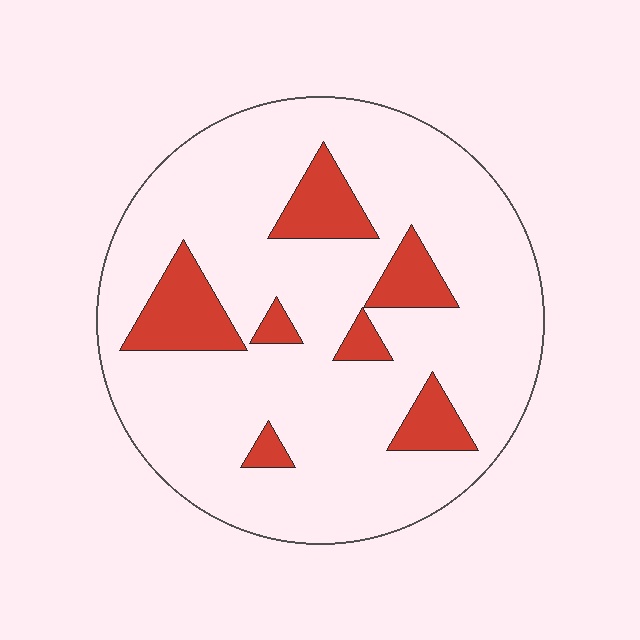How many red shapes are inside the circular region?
7.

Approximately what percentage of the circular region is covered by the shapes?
Approximately 15%.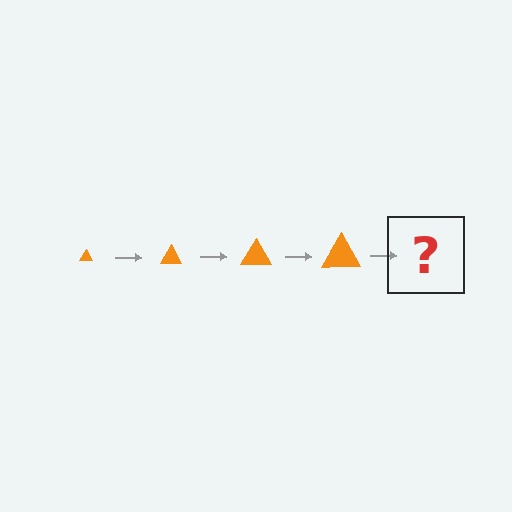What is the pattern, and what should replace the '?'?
The pattern is that the triangle gets progressively larger each step. The '?' should be an orange triangle, larger than the previous one.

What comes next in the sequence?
The next element should be an orange triangle, larger than the previous one.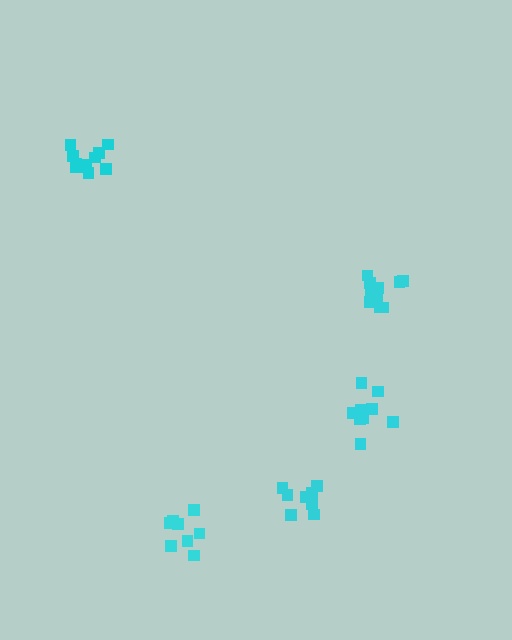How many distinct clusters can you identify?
There are 5 distinct clusters.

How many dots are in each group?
Group 1: 9 dots, Group 2: 8 dots, Group 3: 10 dots, Group 4: 8 dots, Group 5: 11 dots (46 total).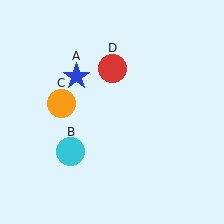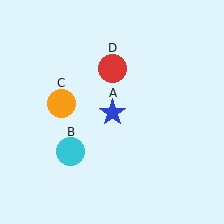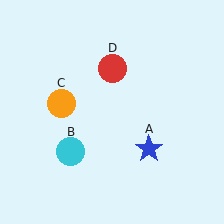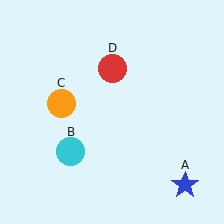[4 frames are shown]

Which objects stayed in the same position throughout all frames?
Cyan circle (object B) and orange circle (object C) and red circle (object D) remained stationary.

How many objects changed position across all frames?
1 object changed position: blue star (object A).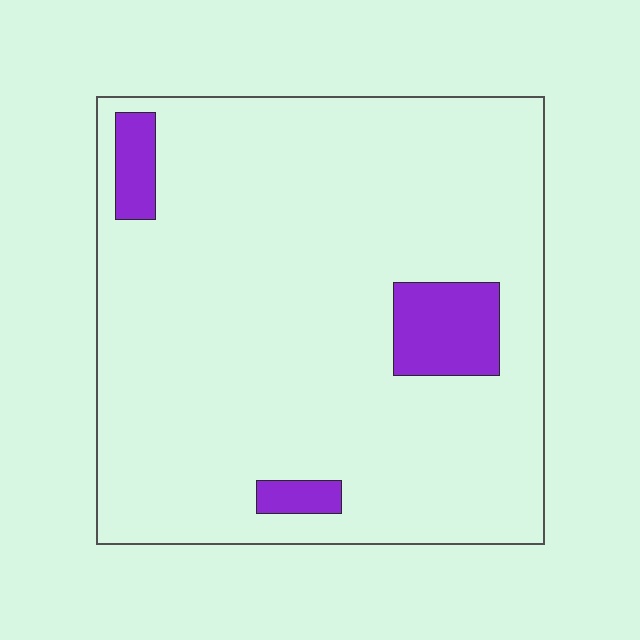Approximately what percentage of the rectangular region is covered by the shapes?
Approximately 10%.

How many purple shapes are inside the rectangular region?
3.